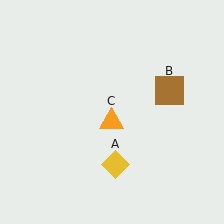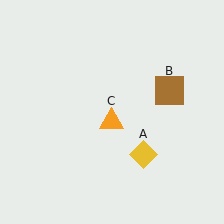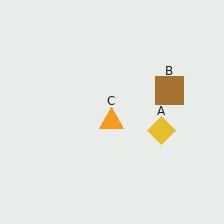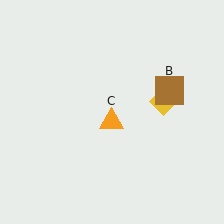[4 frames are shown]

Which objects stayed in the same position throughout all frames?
Brown square (object B) and orange triangle (object C) remained stationary.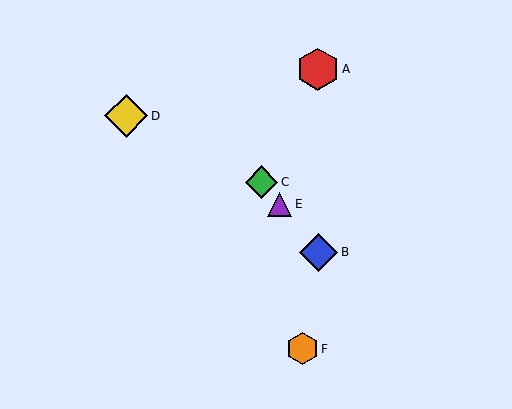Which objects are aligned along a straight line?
Objects B, C, E are aligned along a straight line.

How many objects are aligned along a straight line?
3 objects (B, C, E) are aligned along a straight line.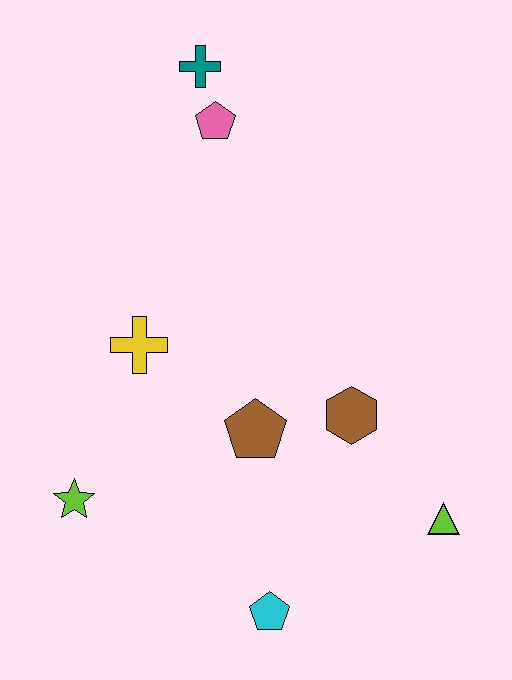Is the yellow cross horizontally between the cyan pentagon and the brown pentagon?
No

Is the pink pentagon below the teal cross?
Yes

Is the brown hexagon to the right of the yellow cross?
Yes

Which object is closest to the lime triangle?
The brown hexagon is closest to the lime triangle.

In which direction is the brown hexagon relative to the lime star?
The brown hexagon is to the right of the lime star.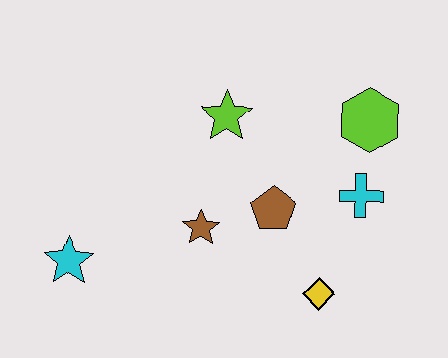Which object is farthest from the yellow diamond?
The cyan star is farthest from the yellow diamond.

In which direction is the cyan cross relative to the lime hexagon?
The cyan cross is below the lime hexagon.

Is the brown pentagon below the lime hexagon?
Yes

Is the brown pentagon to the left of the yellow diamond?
Yes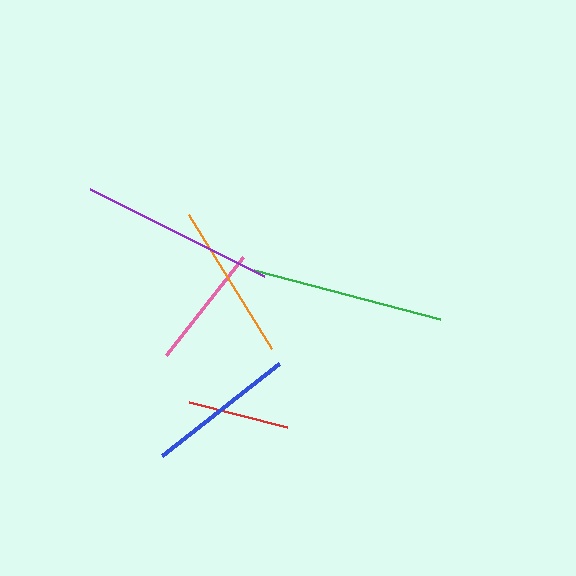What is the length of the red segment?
The red segment is approximately 101 pixels long.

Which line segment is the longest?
The purple line is the longest at approximately 194 pixels.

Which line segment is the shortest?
The red line is the shortest at approximately 101 pixels.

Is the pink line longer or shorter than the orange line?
The orange line is longer than the pink line.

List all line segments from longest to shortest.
From longest to shortest: purple, green, orange, blue, pink, red.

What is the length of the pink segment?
The pink segment is approximately 125 pixels long.